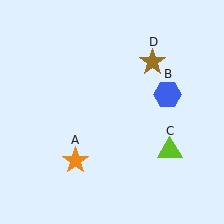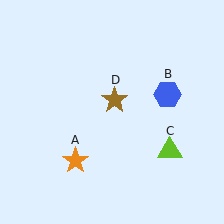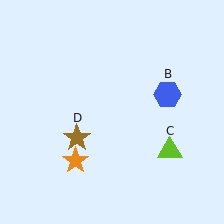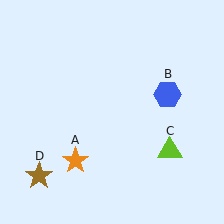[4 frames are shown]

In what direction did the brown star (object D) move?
The brown star (object D) moved down and to the left.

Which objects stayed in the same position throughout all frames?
Orange star (object A) and blue hexagon (object B) and lime triangle (object C) remained stationary.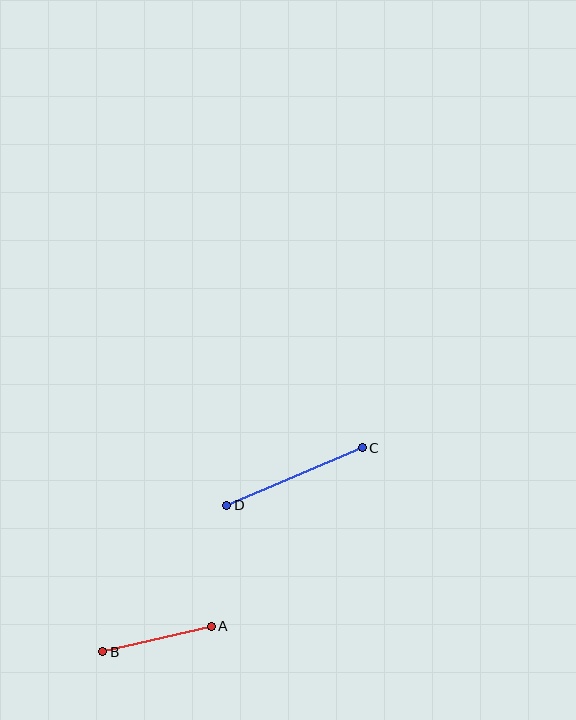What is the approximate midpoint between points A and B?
The midpoint is at approximately (157, 639) pixels.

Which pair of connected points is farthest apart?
Points C and D are farthest apart.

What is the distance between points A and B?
The distance is approximately 111 pixels.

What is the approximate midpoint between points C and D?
The midpoint is at approximately (295, 477) pixels.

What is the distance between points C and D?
The distance is approximately 147 pixels.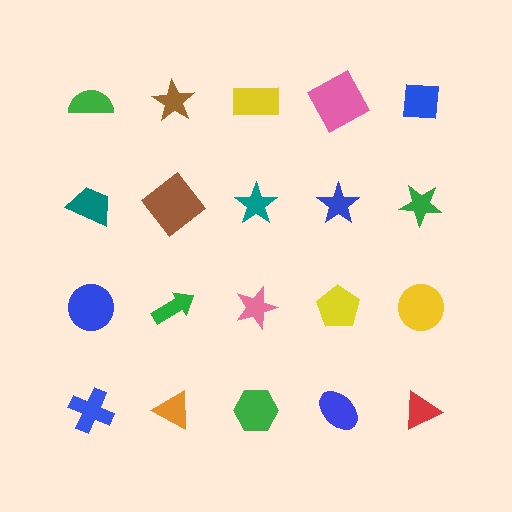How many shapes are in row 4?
5 shapes.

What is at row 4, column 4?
A blue ellipse.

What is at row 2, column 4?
A blue star.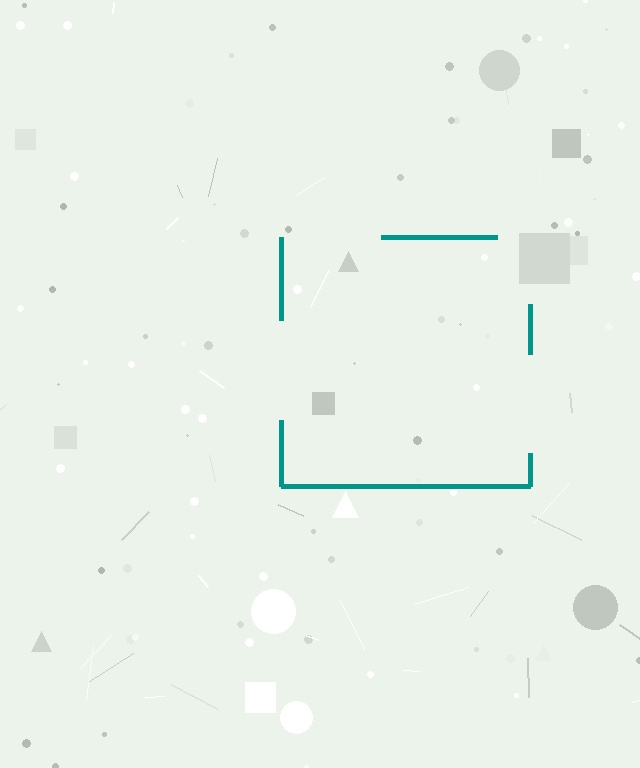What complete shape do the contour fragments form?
The contour fragments form a square.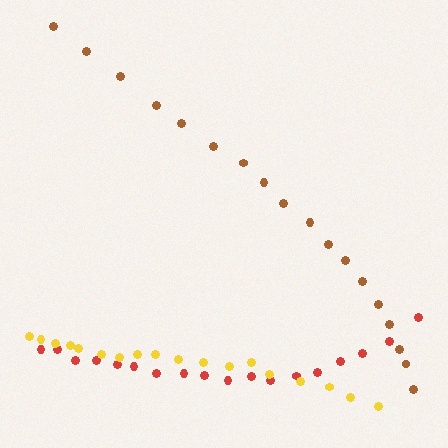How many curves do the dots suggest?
There are 3 distinct paths.